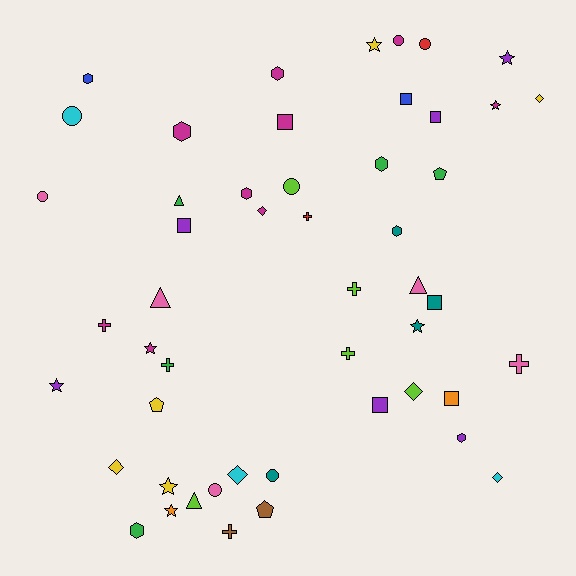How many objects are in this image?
There are 50 objects.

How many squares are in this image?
There are 7 squares.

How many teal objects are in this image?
There are 4 teal objects.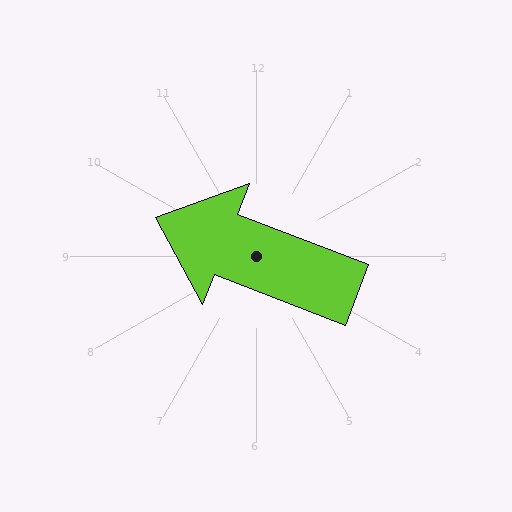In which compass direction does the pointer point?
West.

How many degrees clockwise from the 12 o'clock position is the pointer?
Approximately 291 degrees.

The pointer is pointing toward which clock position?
Roughly 10 o'clock.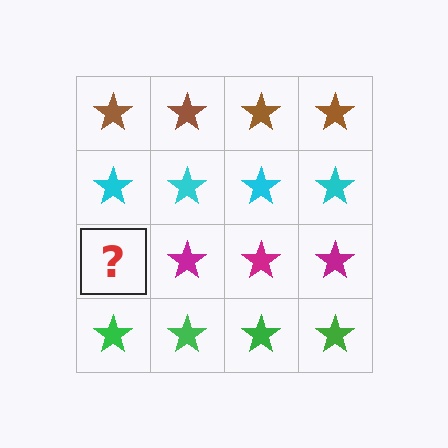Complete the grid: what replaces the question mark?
The question mark should be replaced with a magenta star.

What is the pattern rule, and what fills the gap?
The rule is that each row has a consistent color. The gap should be filled with a magenta star.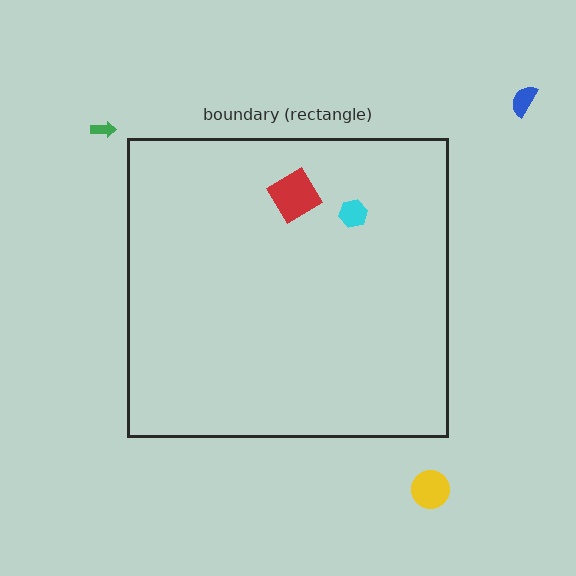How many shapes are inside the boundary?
2 inside, 3 outside.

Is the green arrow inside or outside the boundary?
Outside.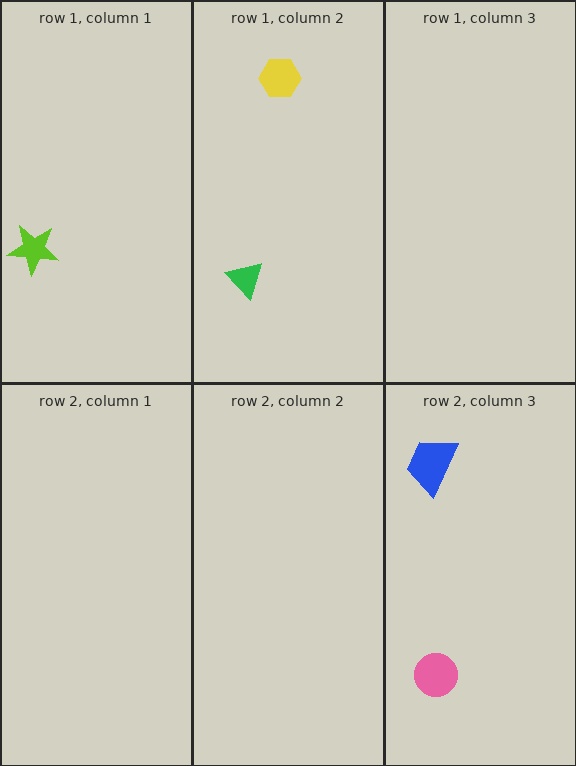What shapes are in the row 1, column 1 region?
The lime star.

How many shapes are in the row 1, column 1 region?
1.